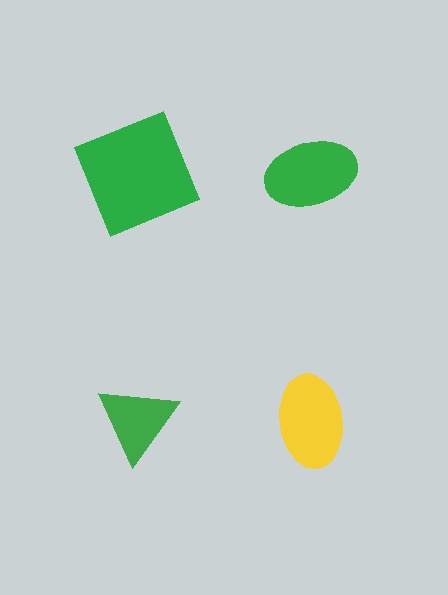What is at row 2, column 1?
A green triangle.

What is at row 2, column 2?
A yellow ellipse.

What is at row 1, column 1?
A green square.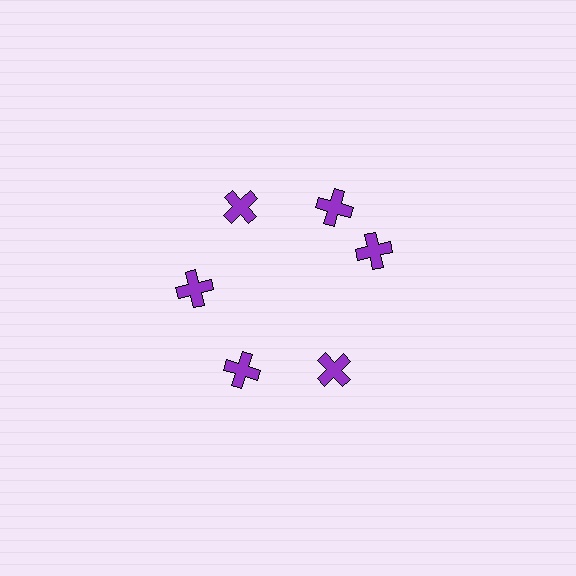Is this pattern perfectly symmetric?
No. The 6 purple crosses are arranged in a ring, but one element near the 3 o'clock position is rotated out of alignment along the ring, breaking the 6-fold rotational symmetry.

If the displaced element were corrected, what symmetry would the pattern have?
It would have 6-fold rotational symmetry — the pattern would map onto itself every 60 degrees.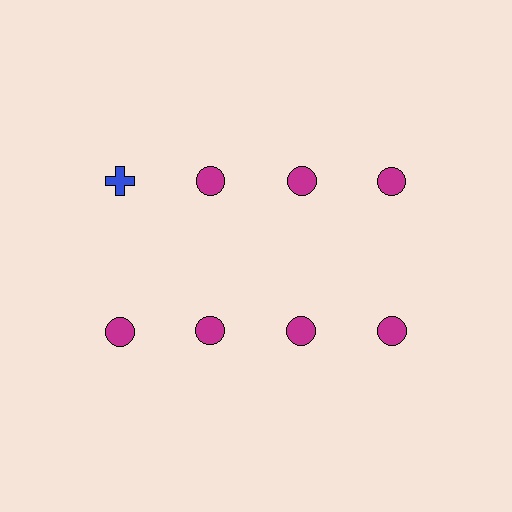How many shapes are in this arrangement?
There are 8 shapes arranged in a grid pattern.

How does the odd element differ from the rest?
It differs in both color (blue instead of magenta) and shape (cross instead of circle).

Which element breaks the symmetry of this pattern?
The blue cross in the top row, leftmost column breaks the symmetry. All other shapes are magenta circles.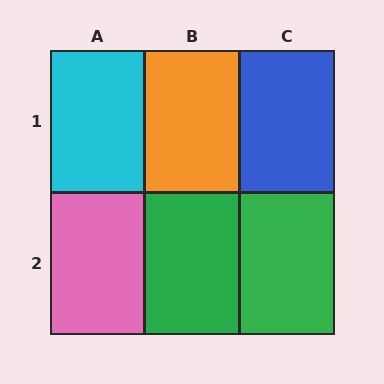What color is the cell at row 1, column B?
Orange.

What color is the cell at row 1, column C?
Blue.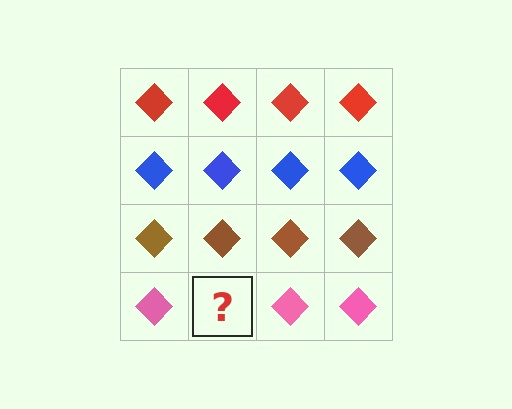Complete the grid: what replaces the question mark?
The question mark should be replaced with a pink diamond.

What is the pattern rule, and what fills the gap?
The rule is that each row has a consistent color. The gap should be filled with a pink diamond.